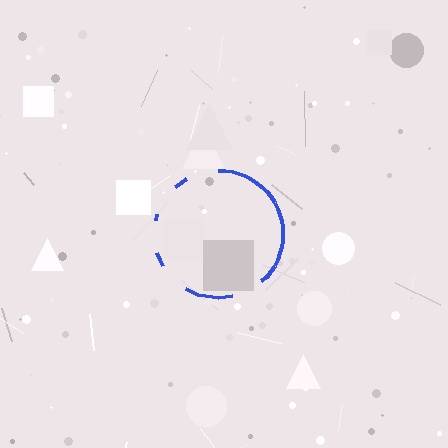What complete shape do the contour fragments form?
The contour fragments form a circle.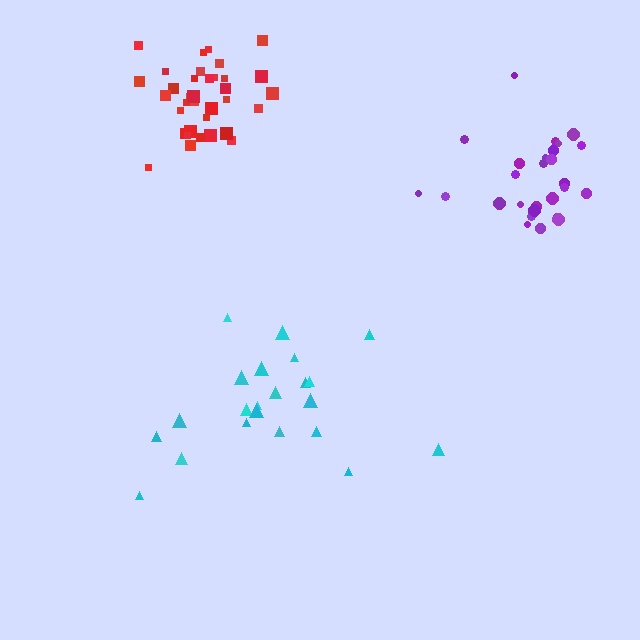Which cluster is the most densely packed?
Red.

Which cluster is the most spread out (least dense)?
Cyan.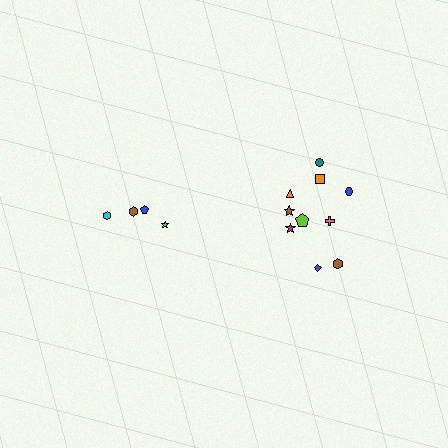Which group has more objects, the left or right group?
The right group.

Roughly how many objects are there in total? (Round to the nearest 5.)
Roughly 15 objects in total.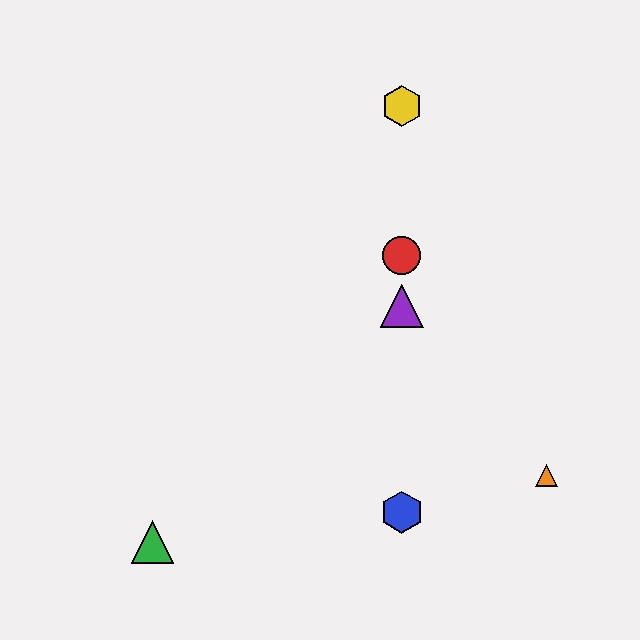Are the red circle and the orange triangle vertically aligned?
No, the red circle is at x≈402 and the orange triangle is at x≈547.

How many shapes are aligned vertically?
4 shapes (the red circle, the blue hexagon, the yellow hexagon, the purple triangle) are aligned vertically.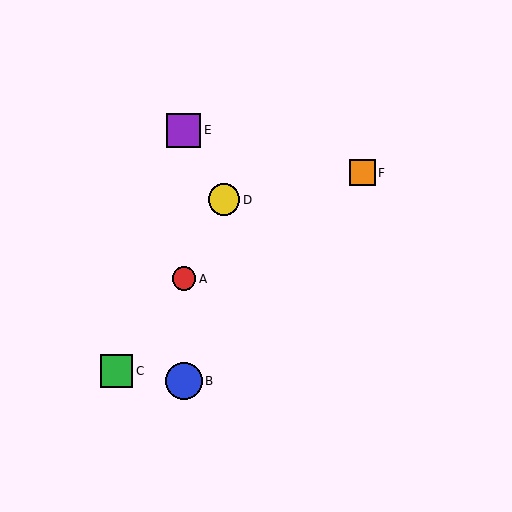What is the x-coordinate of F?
Object F is at x≈362.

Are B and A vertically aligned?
Yes, both are at x≈184.